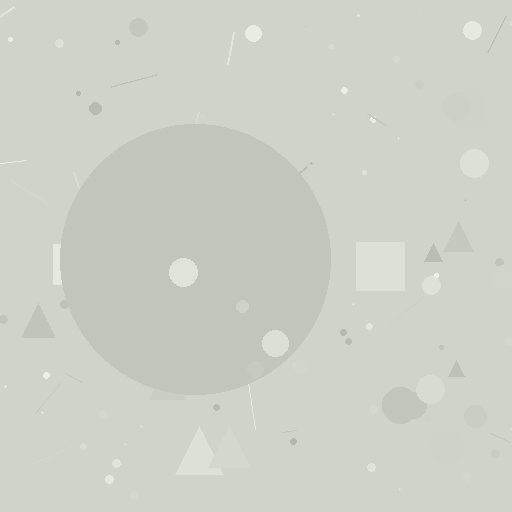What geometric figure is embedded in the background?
A circle is embedded in the background.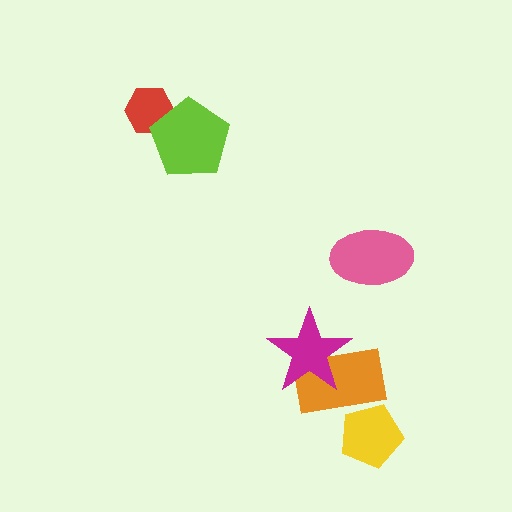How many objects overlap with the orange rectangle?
2 objects overlap with the orange rectangle.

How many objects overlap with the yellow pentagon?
1 object overlaps with the yellow pentagon.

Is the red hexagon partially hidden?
Yes, it is partially covered by another shape.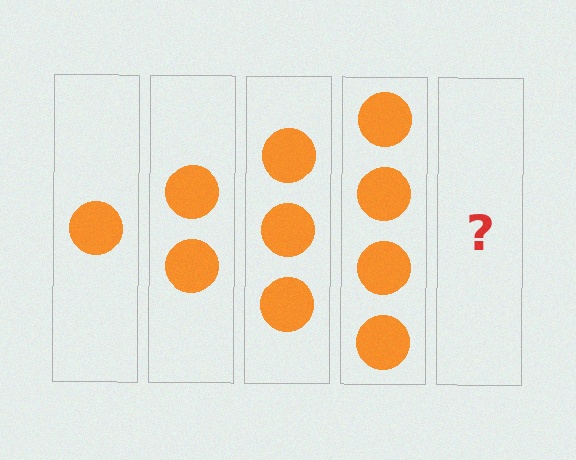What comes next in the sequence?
The next element should be 5 circles.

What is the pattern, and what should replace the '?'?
The pattern is that each step adds one more circle. The '?' should be 5 circles.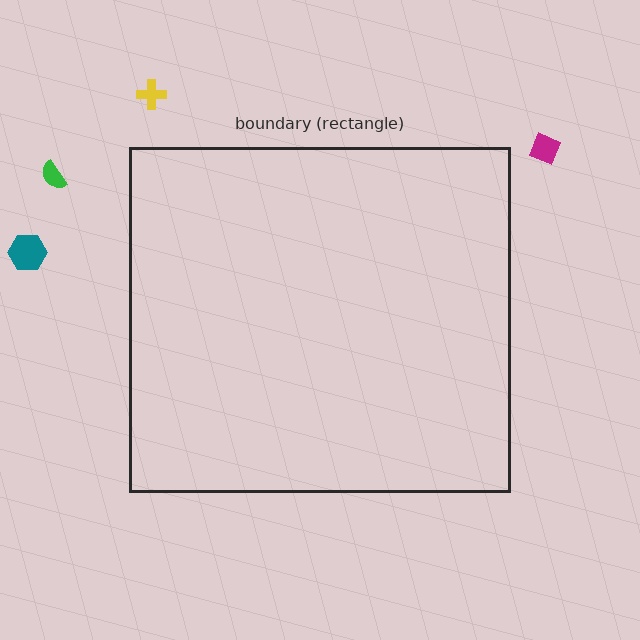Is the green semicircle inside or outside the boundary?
Outside.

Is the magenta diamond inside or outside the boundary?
Outside.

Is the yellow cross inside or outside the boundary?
Outside.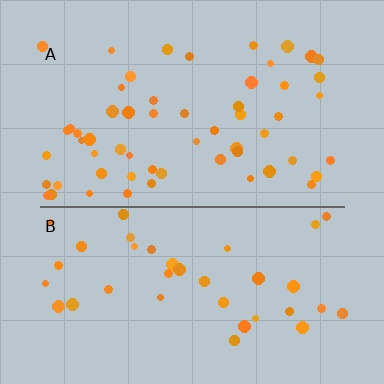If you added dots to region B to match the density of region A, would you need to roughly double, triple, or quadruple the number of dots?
Approximately double.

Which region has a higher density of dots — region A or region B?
A (the top).